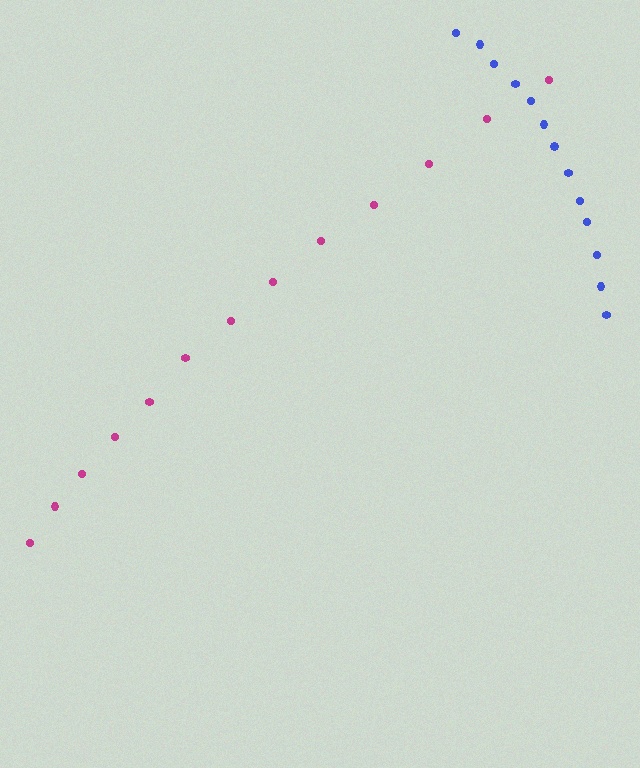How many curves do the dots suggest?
There are 2 distinct paths.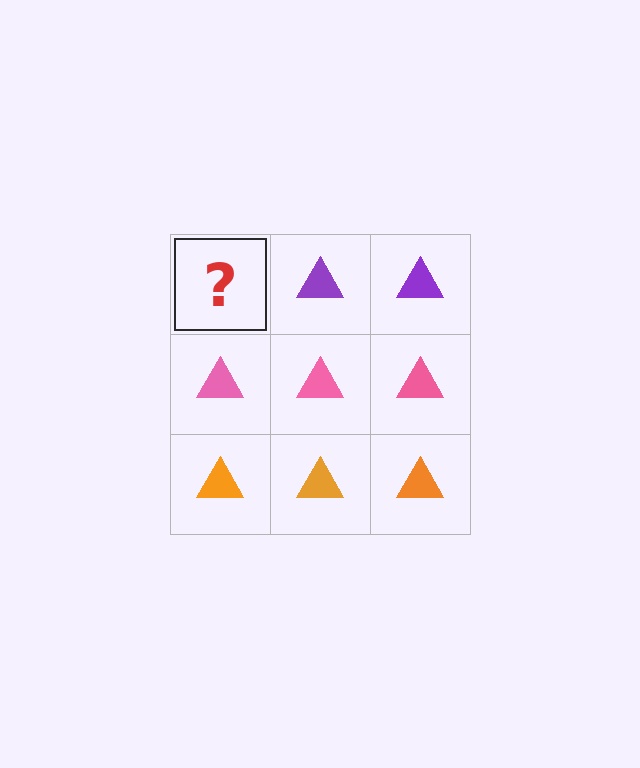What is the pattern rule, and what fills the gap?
The rule is that each row has a consistent color. The gap should be filled with a purple triangle.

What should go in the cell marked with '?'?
The missing cell should contain a purple triangle.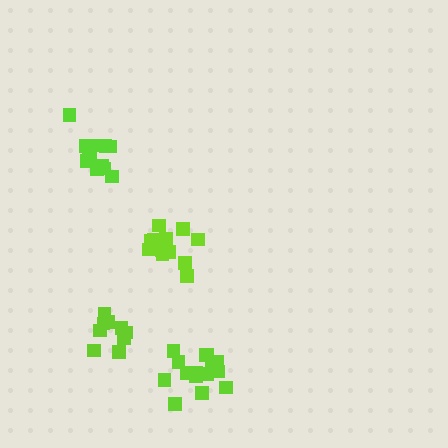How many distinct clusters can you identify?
There are 4 distinct clusters.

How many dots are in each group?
Group 1: 9 dots, Group 2: 13 dots, Group 3: 15 dots, Group 4: 15 dots (52 total).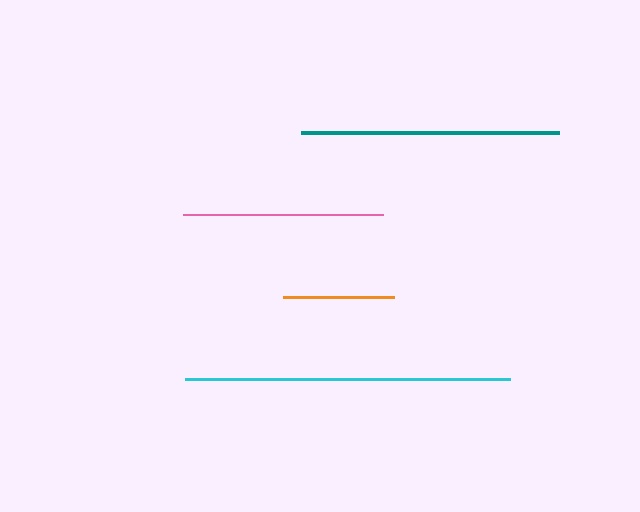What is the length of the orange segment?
The orange segment is approximately 112 pixels long.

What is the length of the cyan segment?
The cyan segment is approximately 325 pixels long.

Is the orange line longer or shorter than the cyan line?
The cyan line is longer than the orange line.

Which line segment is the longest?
The cyan line is the longest at approximately 325 pixels.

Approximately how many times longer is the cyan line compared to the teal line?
The cyan line is approximately 1.3 times the length of the teal line.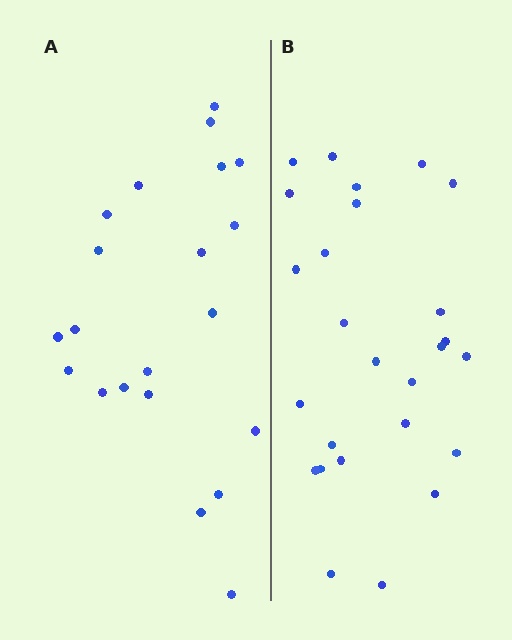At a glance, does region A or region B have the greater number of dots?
Region B (the right region) has more dots.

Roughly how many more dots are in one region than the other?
Region B has about 5 more dots than region A.